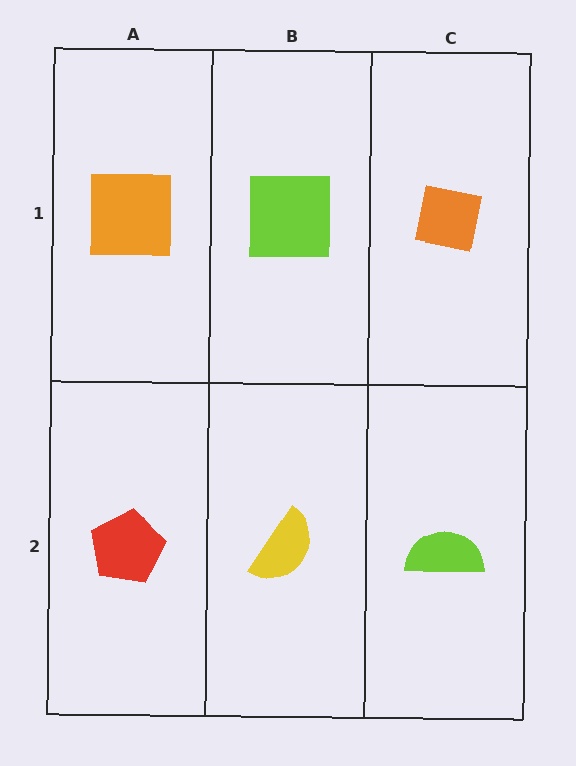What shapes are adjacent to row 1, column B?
A yellow semicircle (row 2, column B), an orange square (row 1, column A), an orange square (row 1, column C).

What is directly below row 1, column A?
A red pentagon.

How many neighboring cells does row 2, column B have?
3.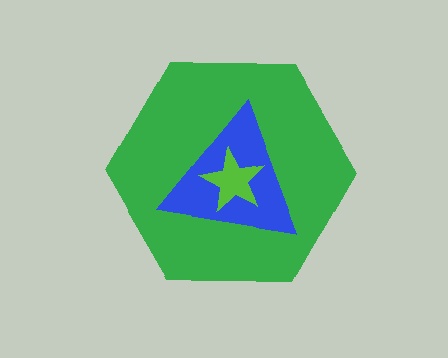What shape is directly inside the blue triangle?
The lime star.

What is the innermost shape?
The lime star.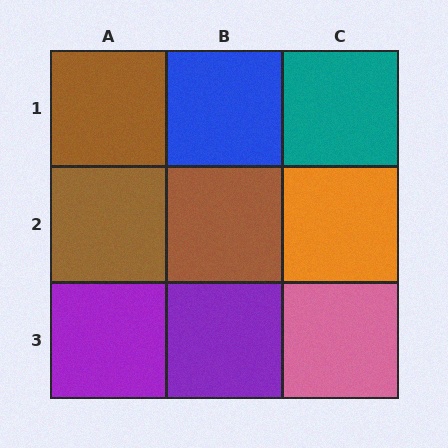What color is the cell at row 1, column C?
Teal.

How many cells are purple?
2 cells are purple.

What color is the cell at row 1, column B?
Blue.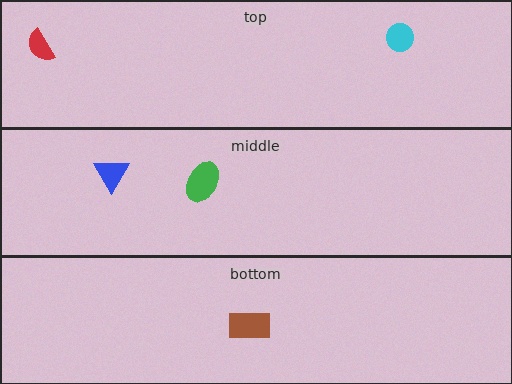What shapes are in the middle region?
The blue triangle, the green ellipse.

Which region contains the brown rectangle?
The bottom region.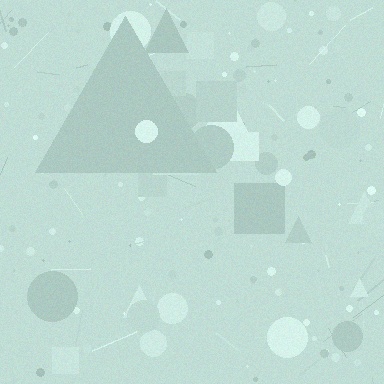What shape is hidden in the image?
A triangle is hidden in the image.